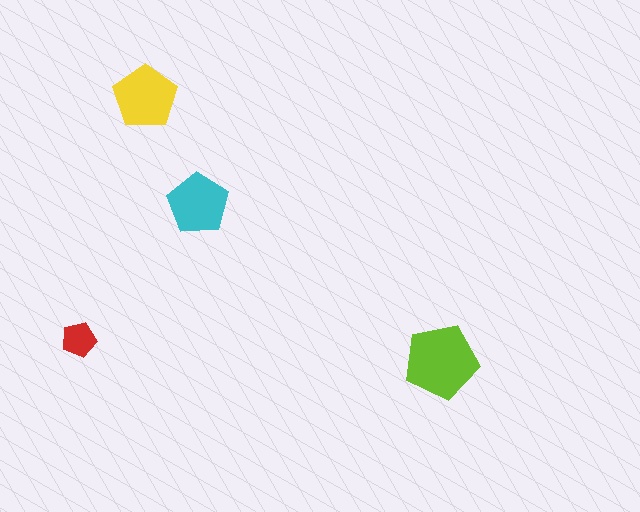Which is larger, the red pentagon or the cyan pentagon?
The cyan one.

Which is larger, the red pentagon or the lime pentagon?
The lime one.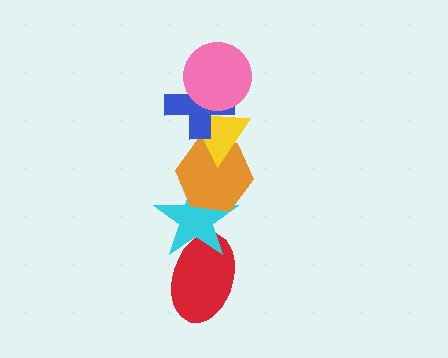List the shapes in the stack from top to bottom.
From top to bottom: the pink circle, the blue cross, the yellow triangle, the orange hexagon, the cyan star, the red ellipse.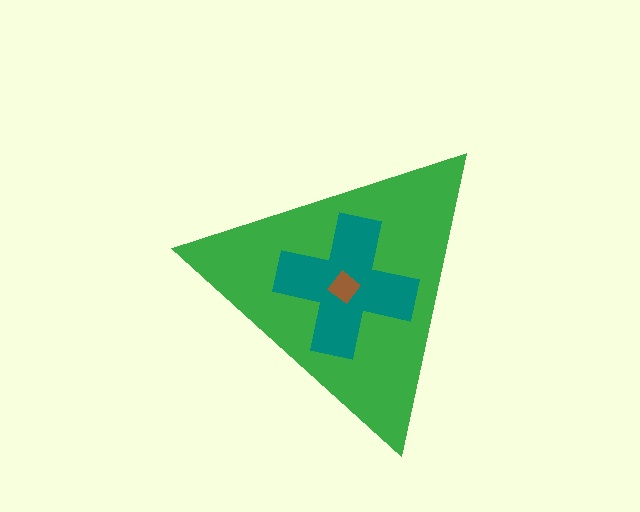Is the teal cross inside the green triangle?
Yes.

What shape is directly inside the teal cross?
The brown diamond.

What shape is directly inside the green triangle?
The teal cross.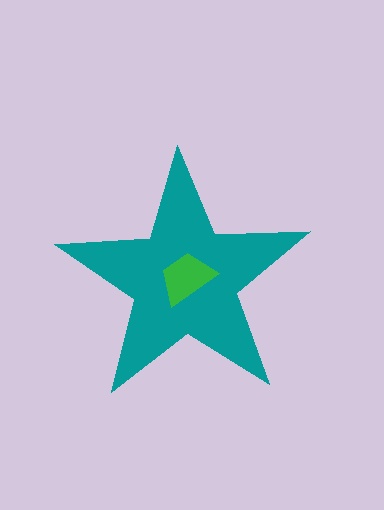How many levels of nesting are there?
2.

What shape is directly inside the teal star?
The green trapezoid.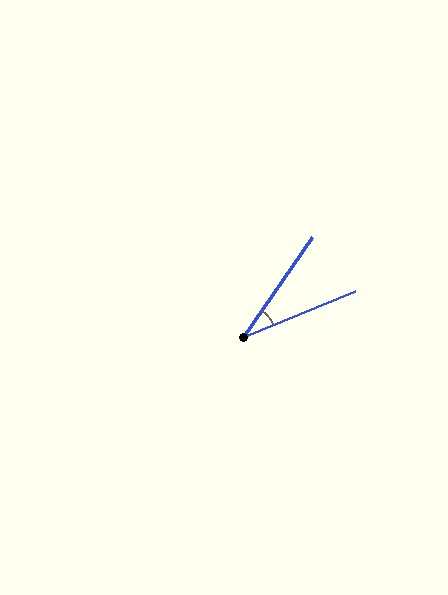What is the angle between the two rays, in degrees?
Approximately 33 degrees.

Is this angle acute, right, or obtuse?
It is acute.